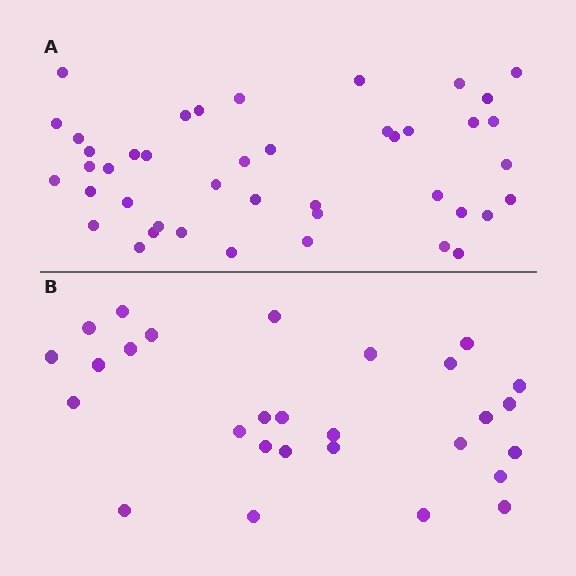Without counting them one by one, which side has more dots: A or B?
Region A (the top region) has more dots.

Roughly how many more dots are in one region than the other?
Region A has approximately 15 more dots than region B.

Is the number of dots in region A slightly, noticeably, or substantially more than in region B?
Region A has substantially more. The ratio is roughly 1.5 to 1.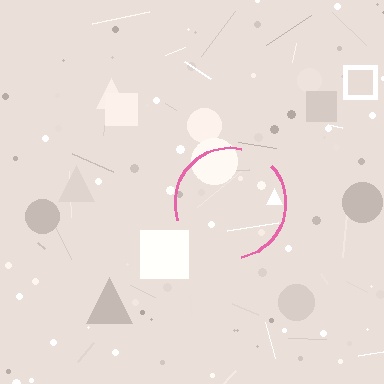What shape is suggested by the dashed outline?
The dashed outline suggests a circle.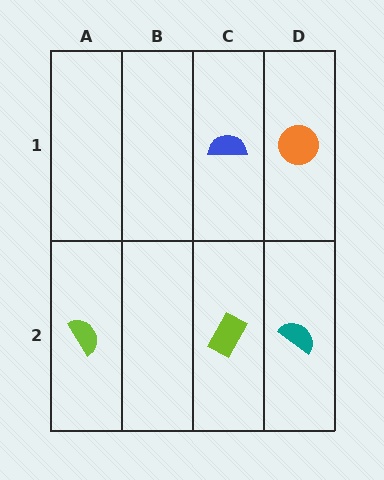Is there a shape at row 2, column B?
No, that cell is empty.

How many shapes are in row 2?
3 shapes.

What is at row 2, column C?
A lime rectangle.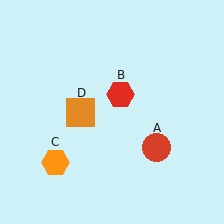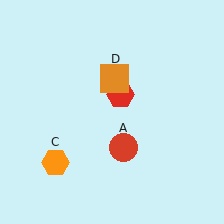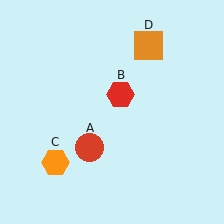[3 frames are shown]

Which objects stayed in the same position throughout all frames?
Red hexagon (object B) and orange hexagon (object C) remained stationary.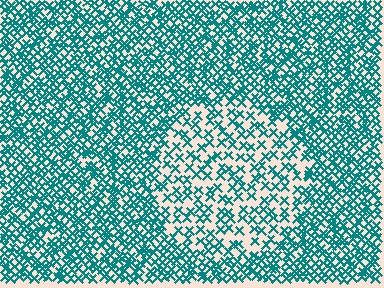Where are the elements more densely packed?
The elements are more densely packed outside the circle boundary.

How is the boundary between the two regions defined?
The boundary is defined by a change in element density (approximately 2.0x ratio). All elements are the same color, size, and shape.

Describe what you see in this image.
The image contains small teal elements arranged at two different densities. A circle-shaped region is visible where the elements are less densely packed than the surrounding area.